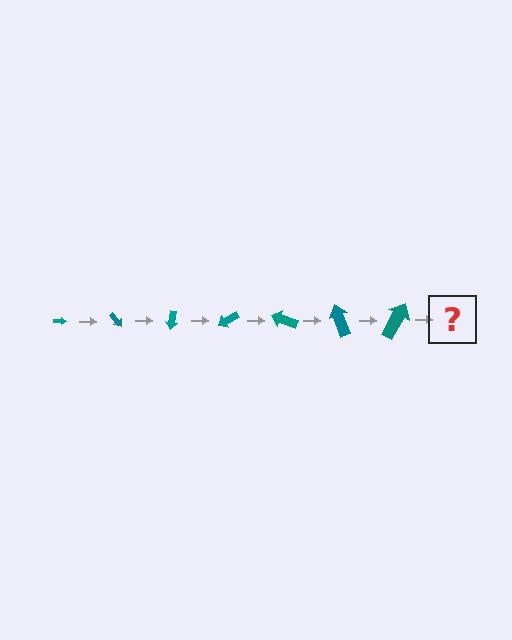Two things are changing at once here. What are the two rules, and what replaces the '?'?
The two rules are that the arrow grows larger each step and it rotates 50 degrees each step. The '?' should be an arrow, larger than the previous one and rotated 350 degrees from the start.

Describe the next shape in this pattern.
It should be an arrow, larger than the previous one and rotated 350 degrees from the start.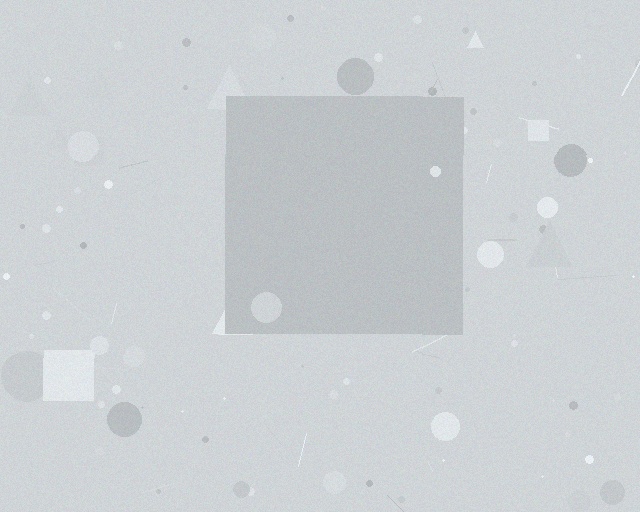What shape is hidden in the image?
A square is hidden in the image.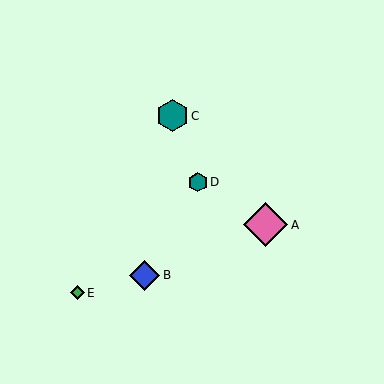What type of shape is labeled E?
Shape E is a green diamond.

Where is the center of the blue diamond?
The center of the blue diamond is at (145, 275).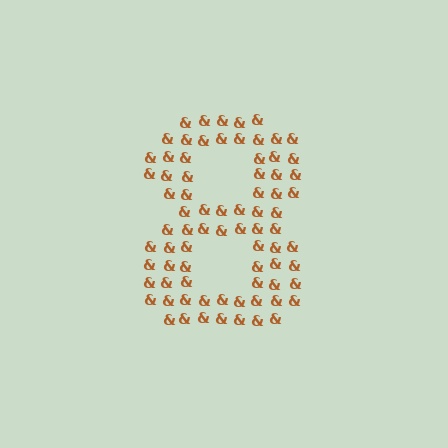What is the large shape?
The large shape is the digit 8.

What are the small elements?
The small elements are ampersands.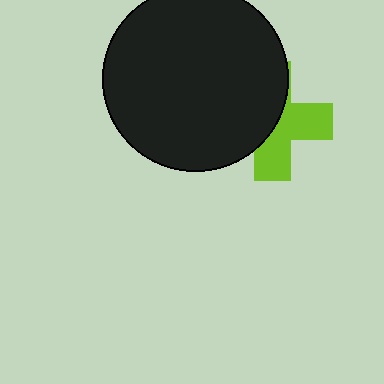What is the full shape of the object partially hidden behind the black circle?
The partially hidden object is a lime cross.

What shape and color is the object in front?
The object in front is a black circle.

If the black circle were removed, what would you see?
You would see the complete lime cross.